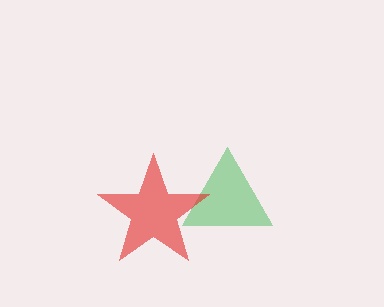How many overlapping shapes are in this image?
There are 2 overlapping shapes in the image.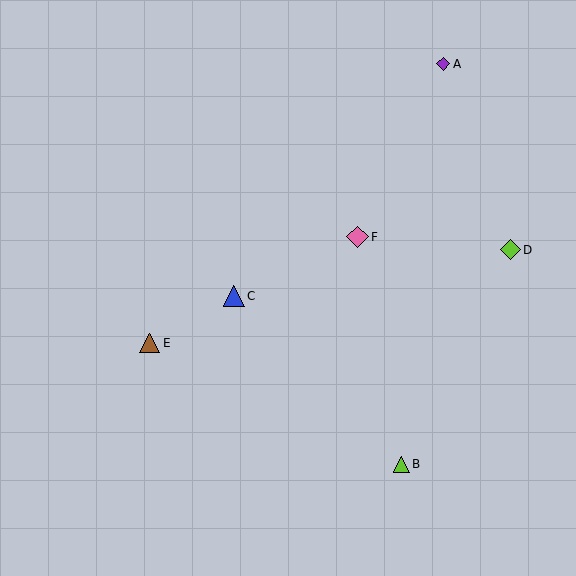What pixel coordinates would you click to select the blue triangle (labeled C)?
Click at (234, 296) to select the blue triangle C.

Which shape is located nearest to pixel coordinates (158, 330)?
The brown triangle (labeled E) at (150, 343) is nearest to that location.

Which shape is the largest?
The pink diamond (labeled F) is the largest.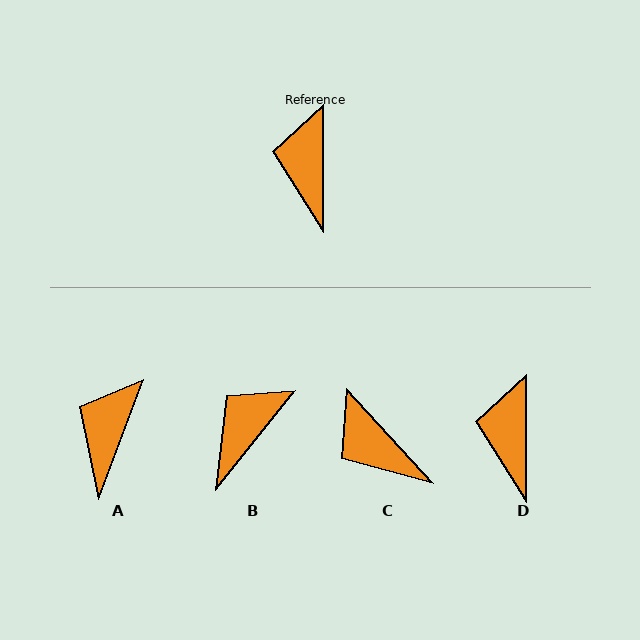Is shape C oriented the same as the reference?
No, it is off by about 43 degrees.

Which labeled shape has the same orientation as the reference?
D.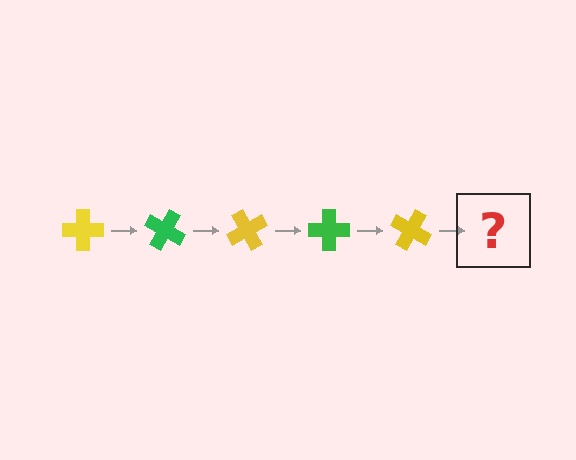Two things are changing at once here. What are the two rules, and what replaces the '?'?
The two rules are that it rotates 30 degrees each step and the color cycles through yellow and green. The '?' should be a green cross, rotated 150 degrees from the start.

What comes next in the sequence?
The next element should be a green cross, rotated 150 degrees from the start.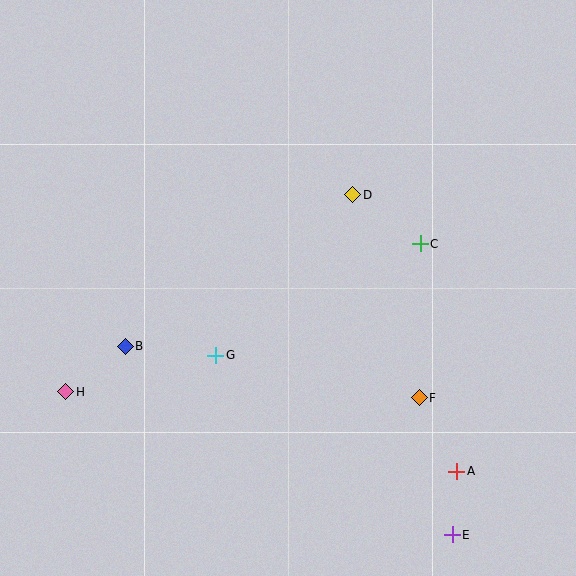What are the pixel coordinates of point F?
Point F is at (419, 398).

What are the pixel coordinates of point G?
Point G is at (216, 355).